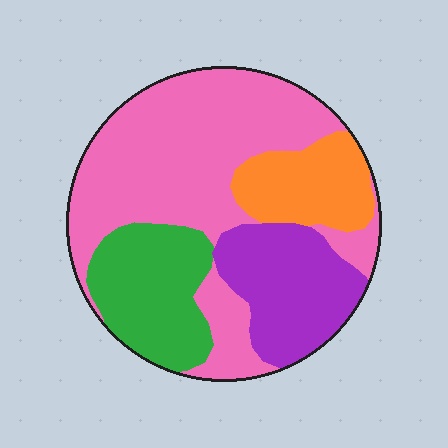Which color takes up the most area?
Pink, at roughly 50%.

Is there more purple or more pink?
Pink.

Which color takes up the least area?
Orange, at roughly 15%.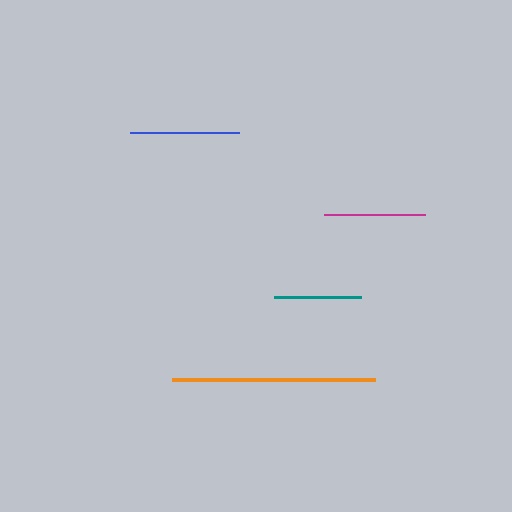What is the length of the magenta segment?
The magenta segment is approximately 101 pixels long.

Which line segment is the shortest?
The teal line is the shortest at approximately 88 pixels.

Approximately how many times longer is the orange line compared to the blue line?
The orange line is approximately 1.9 times the length of the blue line.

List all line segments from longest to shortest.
From longest to shortest: orange, blue, magenta, teal.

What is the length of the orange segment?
The orange segment is approximately 204 pixels long.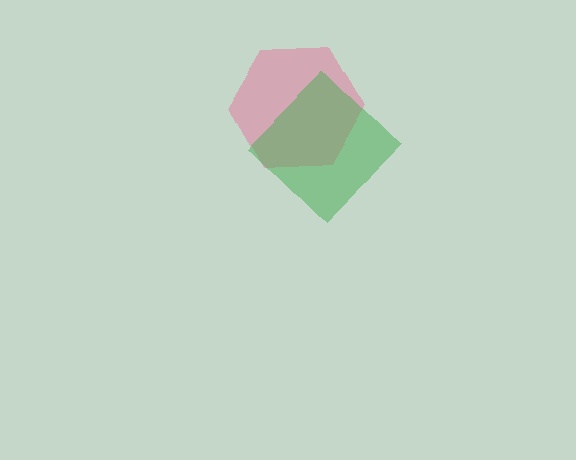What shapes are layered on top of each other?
The layered shapes are: a pink hexagon, a green diamond.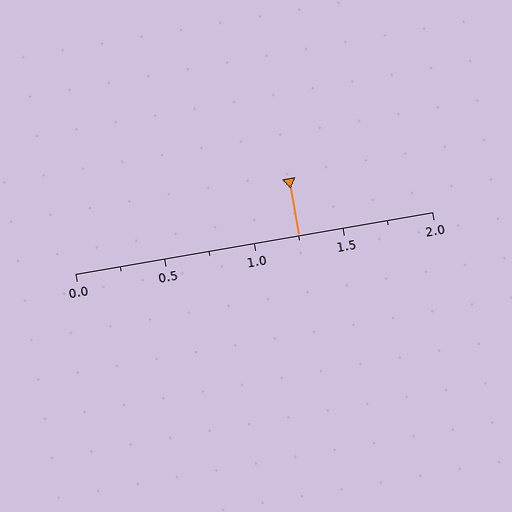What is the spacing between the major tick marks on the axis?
The major ticks are spaced 0.5 apart.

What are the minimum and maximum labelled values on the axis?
The axis runs from 0.0 to 2.0.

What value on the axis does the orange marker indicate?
The marker indicates approximately 1.25.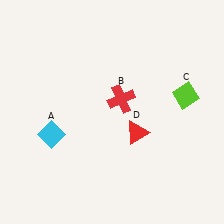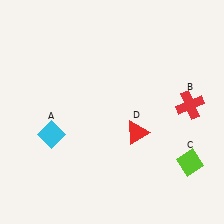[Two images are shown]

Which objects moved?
The objects that moved are: the red cross (B), the lime diamond (C).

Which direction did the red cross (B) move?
The red cross (B) moved right.